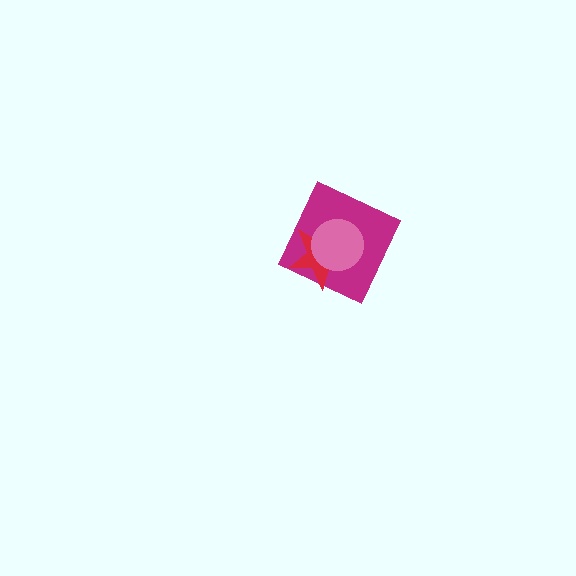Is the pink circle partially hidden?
No, no other shape covers it.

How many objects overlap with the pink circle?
2 objects overlap with the pink circle.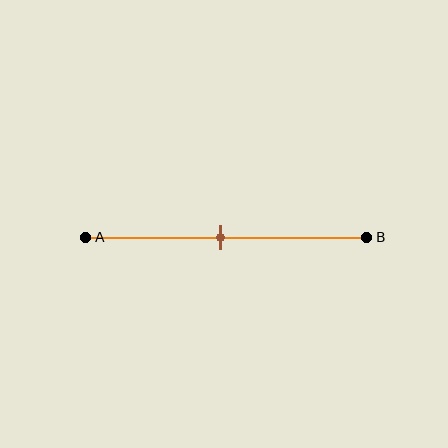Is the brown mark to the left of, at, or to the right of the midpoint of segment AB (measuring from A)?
The brown mark is approximately at the midpoint of segment AB.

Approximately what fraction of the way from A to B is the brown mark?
The brown mark is approximately 50% of the way from A to B.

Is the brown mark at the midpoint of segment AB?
Yes, the mark is approximately at the midpoint.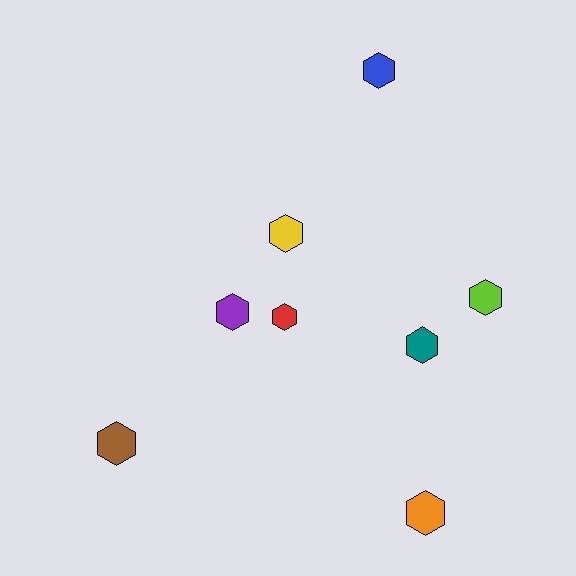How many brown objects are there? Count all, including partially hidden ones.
There is 1 brown object.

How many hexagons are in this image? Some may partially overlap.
There are 8 hexagons.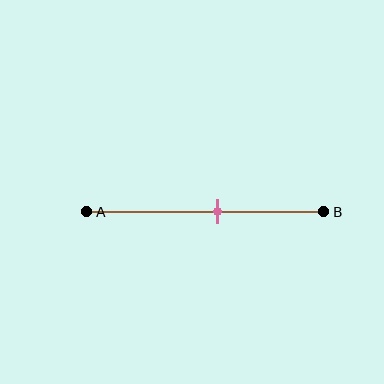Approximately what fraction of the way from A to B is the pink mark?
The pink mark is approximately 55% of the way from A to B.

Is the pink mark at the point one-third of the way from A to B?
No, the mark is at about 55% from A, not at the 33% one-third point.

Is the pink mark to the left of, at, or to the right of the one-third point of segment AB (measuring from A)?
The pink mark is to the right of the one-third point of segment AB.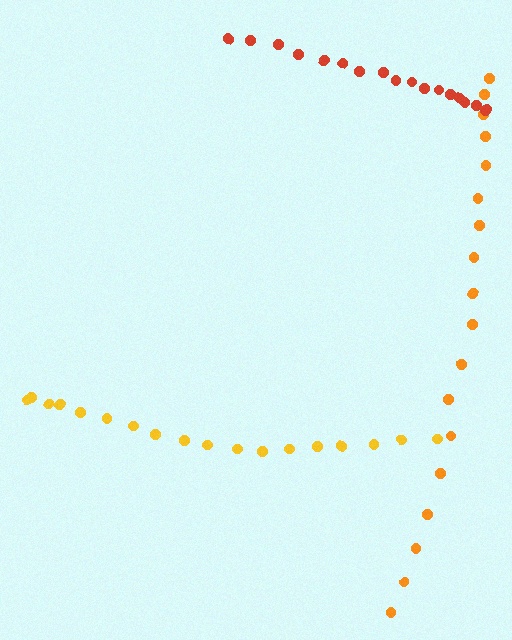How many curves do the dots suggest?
There are 3 distinct paths.